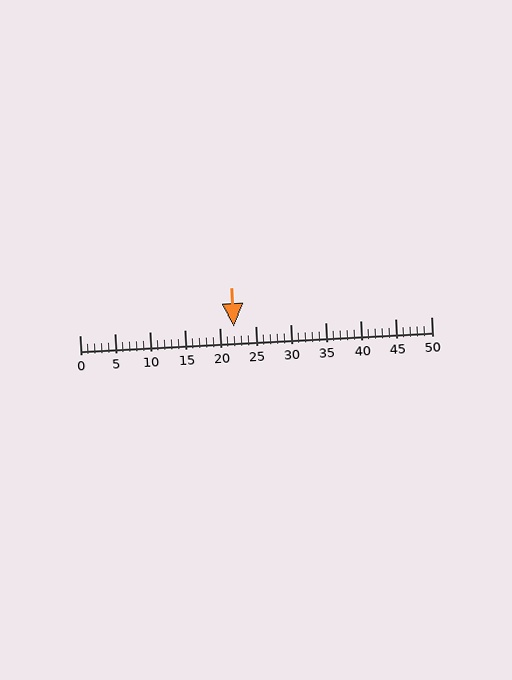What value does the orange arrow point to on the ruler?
The orange arrow points to approximately 22.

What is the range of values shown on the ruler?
The ruler shows values from 0 to 50.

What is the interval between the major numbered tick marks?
The major tick marks are spaced 5 units apart.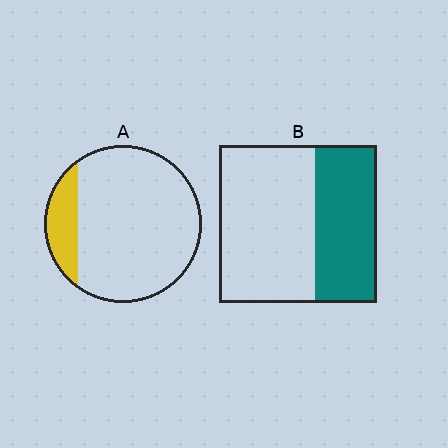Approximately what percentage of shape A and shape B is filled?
A is approximately 15% and B is approximately 40%.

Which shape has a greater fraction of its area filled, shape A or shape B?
Shape B.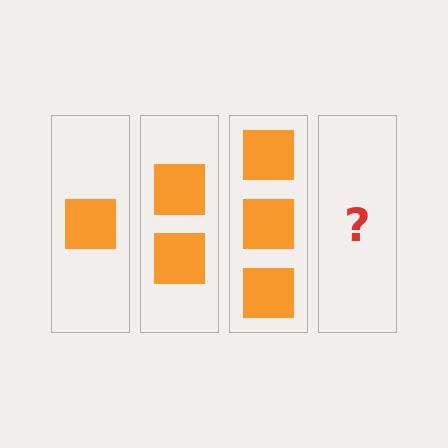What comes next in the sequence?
The next element should be 4 squares.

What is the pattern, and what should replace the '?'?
The pattern is that each step adds one more square. The '?' should be 4 squares.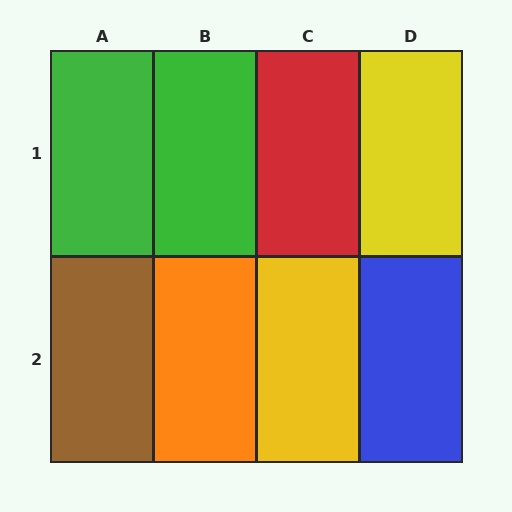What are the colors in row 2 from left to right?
Brown, orange, yellow, blue.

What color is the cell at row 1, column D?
Yellow.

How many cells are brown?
1 cell is brown.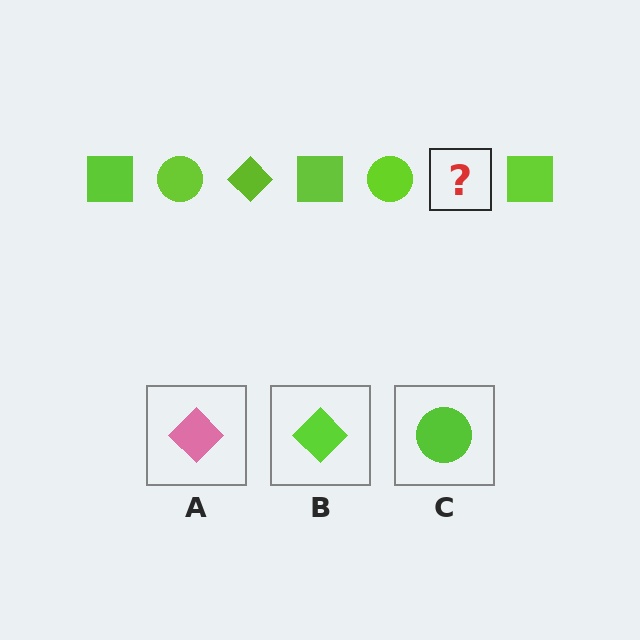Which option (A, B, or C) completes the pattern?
B.